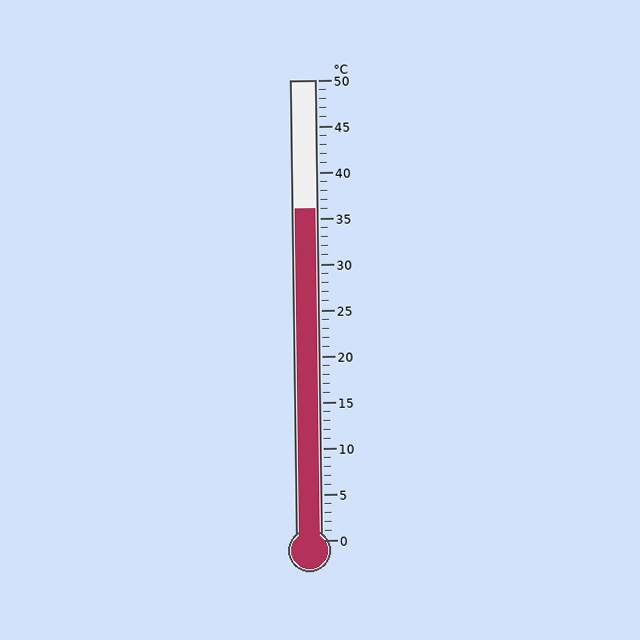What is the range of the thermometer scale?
The thermometer scale ranges from 0°C to 50°C.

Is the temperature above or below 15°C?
The temperature is above 15°C.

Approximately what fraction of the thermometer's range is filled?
The thermometer is filled to approximately 70% of its range.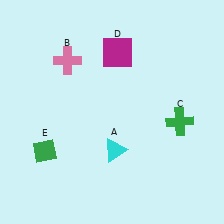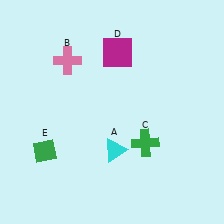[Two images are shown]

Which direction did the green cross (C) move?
The green cross (C) moved left.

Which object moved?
The green cross (C) moved left.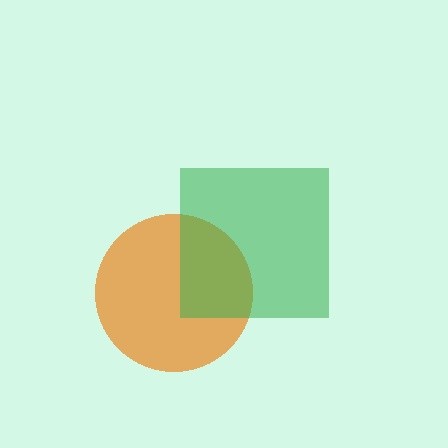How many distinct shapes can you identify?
There are 2 distinct shapes: an orange circle, a green square.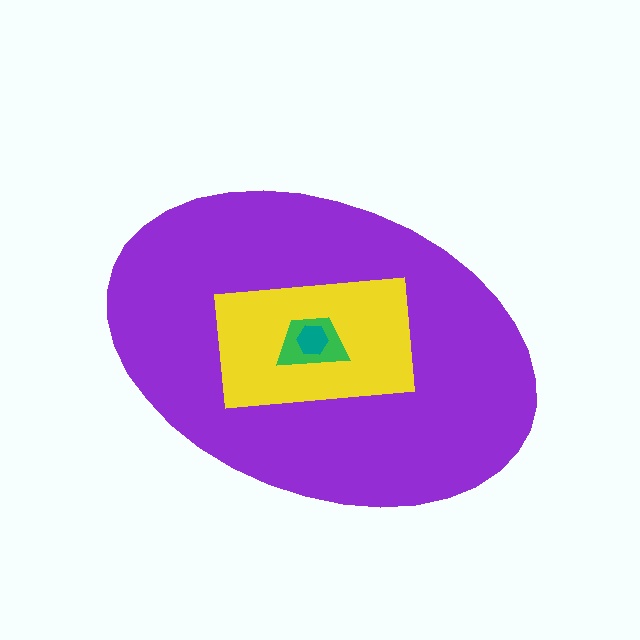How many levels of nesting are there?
4.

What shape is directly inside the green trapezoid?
The teal hexagon.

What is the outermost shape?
The purple ellipse.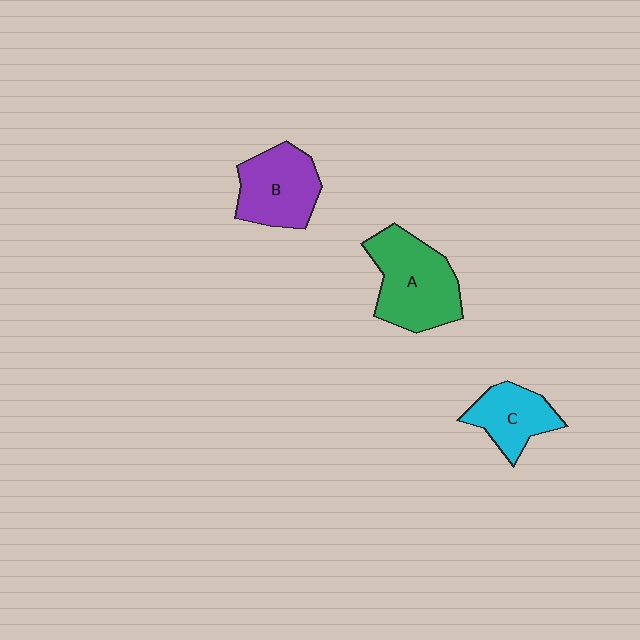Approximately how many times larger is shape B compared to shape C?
Approximately 1.3 times.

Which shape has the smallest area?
Shape C (cyan).